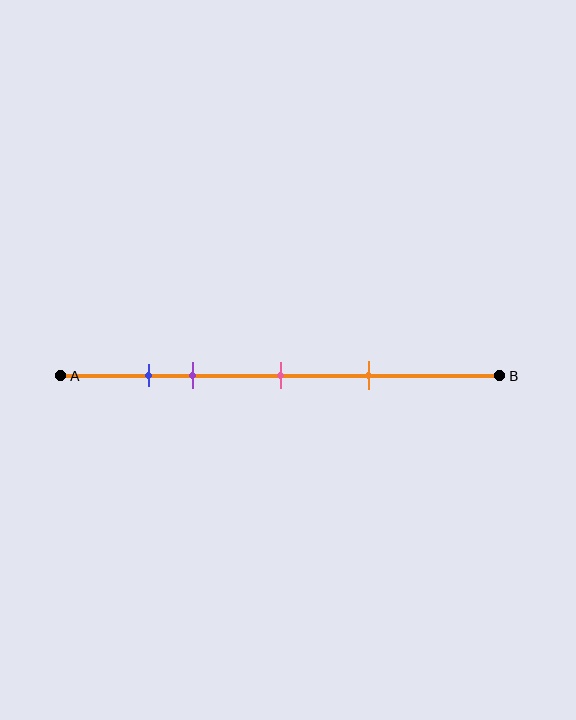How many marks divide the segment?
There are 4 marks dividing the segment.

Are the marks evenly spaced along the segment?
No, the marks are not evenly spaced.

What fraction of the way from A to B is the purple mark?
The purple mark is approximately 30% (0.3) of the way from A to B.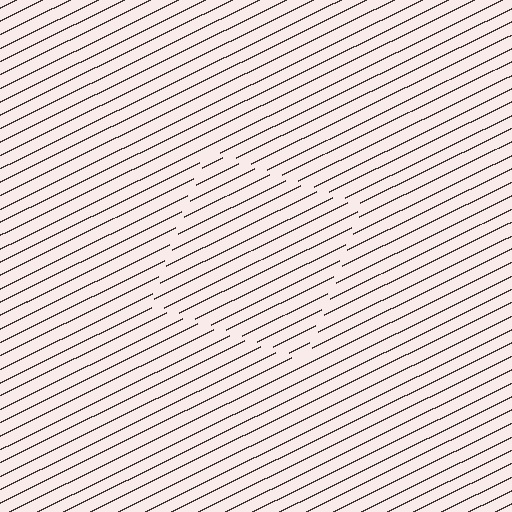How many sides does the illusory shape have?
4 sides — the line-ends trace a square.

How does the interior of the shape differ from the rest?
The interior of the shape contains the same grating, shifted by half a period — the contour is defined by the phase discontinuity where line-ends from the inner and outer gratings abut.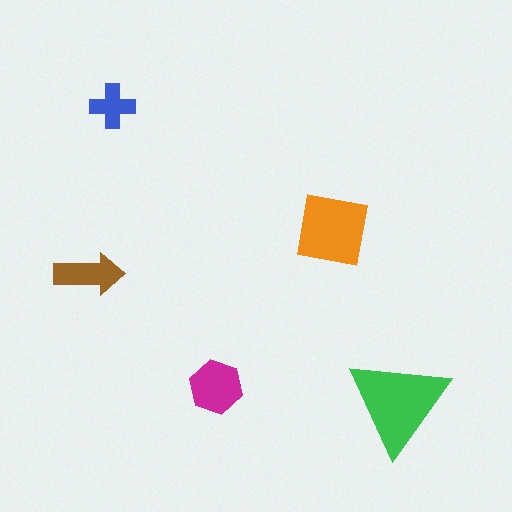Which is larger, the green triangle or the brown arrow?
The green triangle.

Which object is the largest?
The green triangle.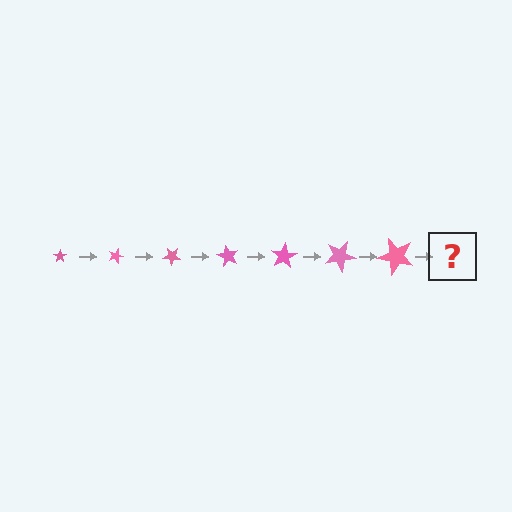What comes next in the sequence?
The next element should be a star, larger than the previous one and rotated 140 degrees from the start.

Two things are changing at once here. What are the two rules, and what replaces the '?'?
The two rules are that the star grows larger each step and it rotates 20 degrees each step. The '?' should be a star, larger than the previous one and rotated 140 degrees from the start.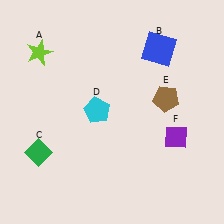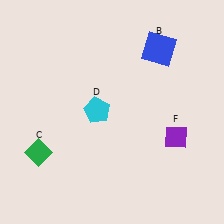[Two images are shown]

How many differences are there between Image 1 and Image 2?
There are 2 differences between the two images.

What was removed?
The brown pentagon (E), the lime star (A) were removed in Image 2.